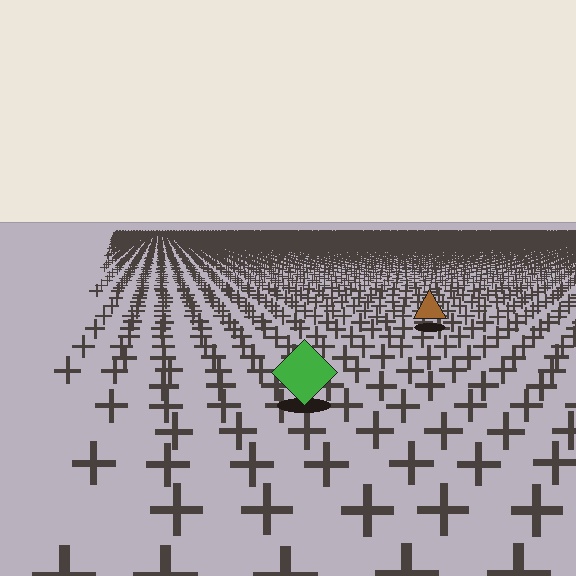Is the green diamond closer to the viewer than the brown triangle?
Yes. The green diamond is closer — you can tell from the texture gradient: the ground texture is coarser near it.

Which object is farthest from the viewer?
The brown triangle is farthest from the viewer. It appears smaller and the ground texture around it is denser.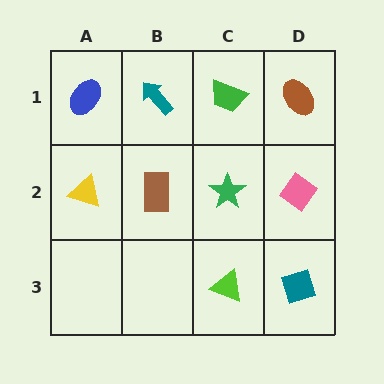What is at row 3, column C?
A lime triangle.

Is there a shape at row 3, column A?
No, that cell is empty.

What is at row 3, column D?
A teal diamond.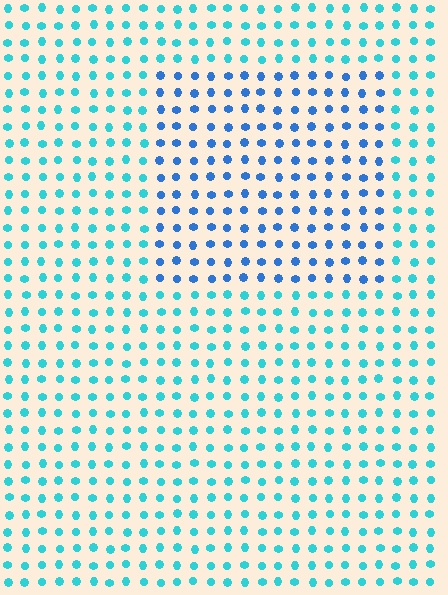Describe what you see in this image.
The image is filled with small cyan elements in a uniform arrangement. A rectangle-shaped region is visible where the elements are tinted to a slightly different hue, forming a subtle color boundary.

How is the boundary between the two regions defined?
The boundary is defined purely by a slight shift in hue (about 34 degrees). Spacing, size, and orientation are identical on both sides.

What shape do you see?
I see a rectangle.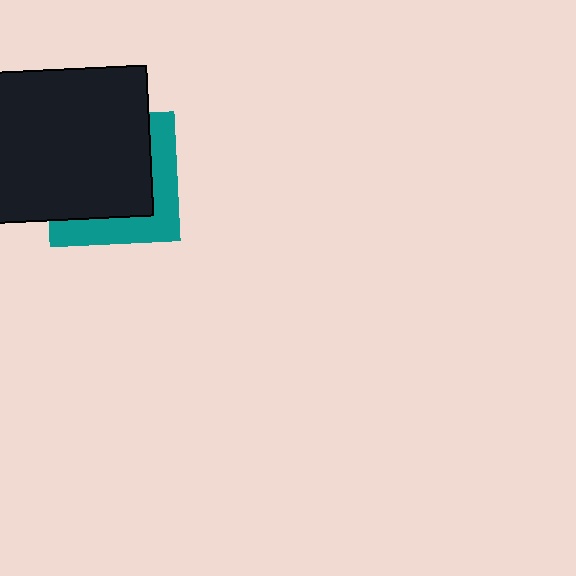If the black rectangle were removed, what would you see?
You would see the complete teal square.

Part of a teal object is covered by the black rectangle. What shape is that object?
It is a square.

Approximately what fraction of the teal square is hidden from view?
Roughly 64% of the teal square is hidden behind the black rectangle.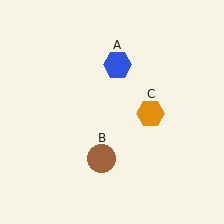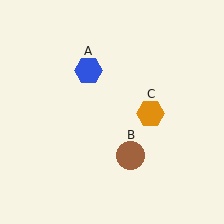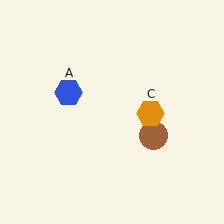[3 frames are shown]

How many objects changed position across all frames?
2 objects changed position: blue hexagon (object A), brown circle (object B).